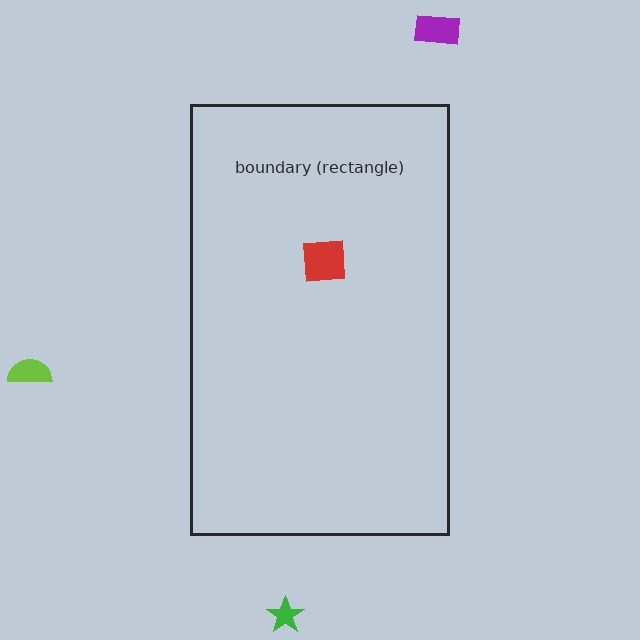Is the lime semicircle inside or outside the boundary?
Outside.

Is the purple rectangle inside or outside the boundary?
Outside.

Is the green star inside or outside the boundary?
Outside.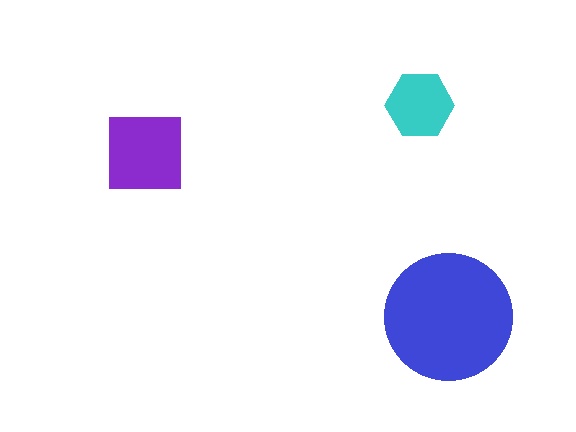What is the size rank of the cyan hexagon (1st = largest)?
3rd.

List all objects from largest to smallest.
The blue circle, the purple square, the cyan hexagon.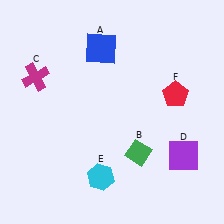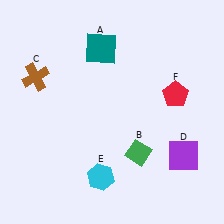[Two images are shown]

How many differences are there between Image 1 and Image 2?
There are 2 differences between the two images.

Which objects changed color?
A changed from blue to teal. C changed from magenta to brown.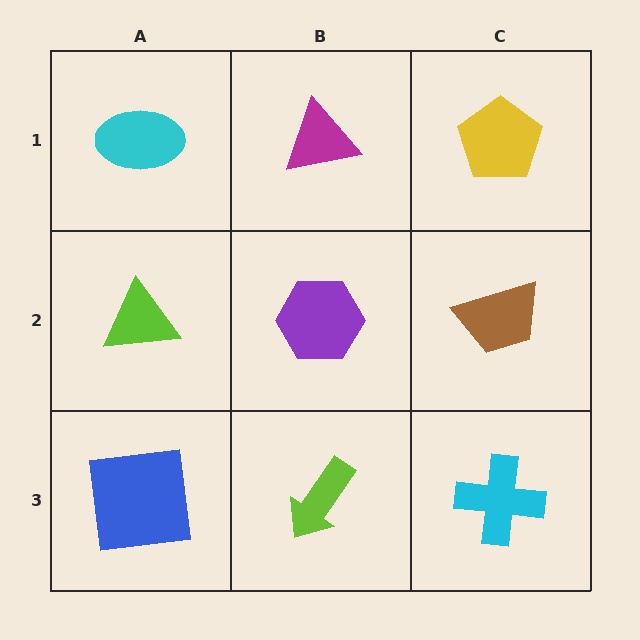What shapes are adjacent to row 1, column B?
A purple hexagon (row 2, column B), a cyan ellipse (row 1, column A), a yellow pentagon (row 1, column C).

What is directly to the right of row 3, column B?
A cyan cross.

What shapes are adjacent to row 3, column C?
A brown trapezoid (row 2, column C), a lime arrow (row 3, column B).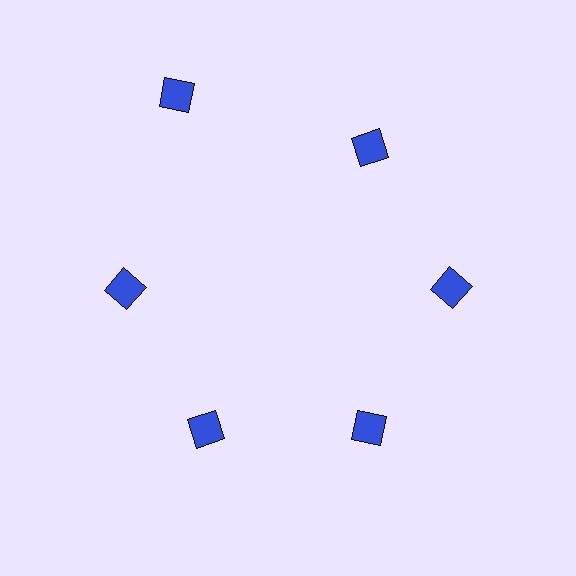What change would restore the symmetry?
The symmetry would be restored by moving it inward, back onto the ring so that all 6 diamonds sit at equal angles and equal distance from the center.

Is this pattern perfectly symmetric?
No. The 6 blue diamonds are arranged in a ring, but one element near the 11 o'clock position is pushed outward from the center, breaking the 6-fold rotational symmetry.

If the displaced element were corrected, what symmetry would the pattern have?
It would have 6-fold rotational symmetry — the pattern would map onto itself every 60 degrees.